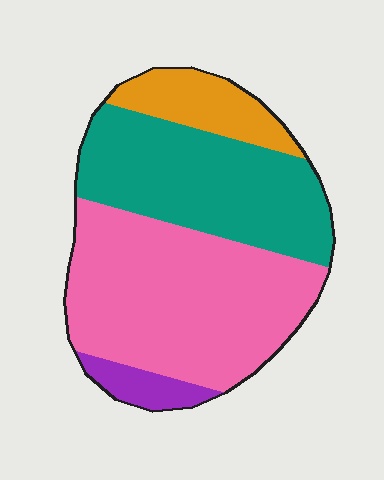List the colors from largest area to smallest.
From largest to smallest: pink, teal, orange, purple.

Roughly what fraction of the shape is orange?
Orange takes up less than a sixth of the shape.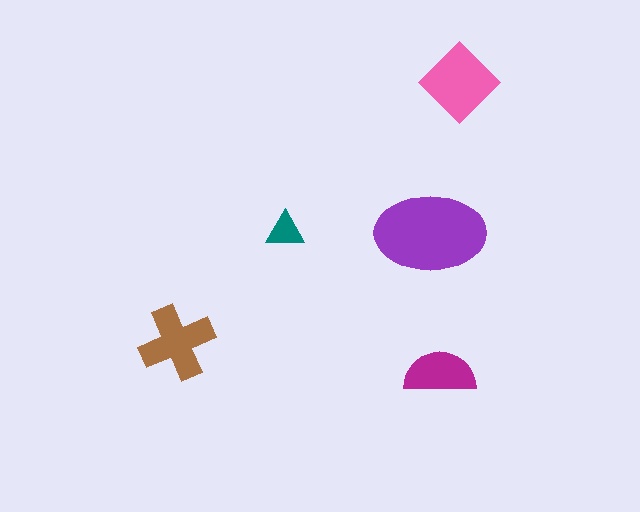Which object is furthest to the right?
The pink diamond is rightmost.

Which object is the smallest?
The teal triangle.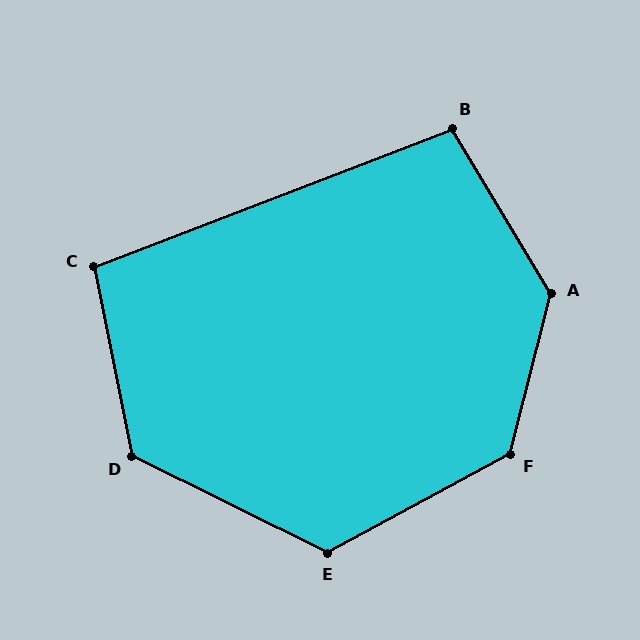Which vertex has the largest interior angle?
A, at approximately 135 degrees.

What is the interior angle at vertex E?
Approximately 126 degrees (obtuse).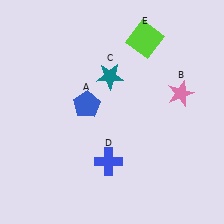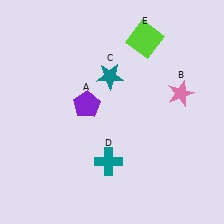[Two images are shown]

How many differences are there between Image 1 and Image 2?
There are 2 differences between the two images.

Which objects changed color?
A changed from blue to purple. D changed from blue to teal.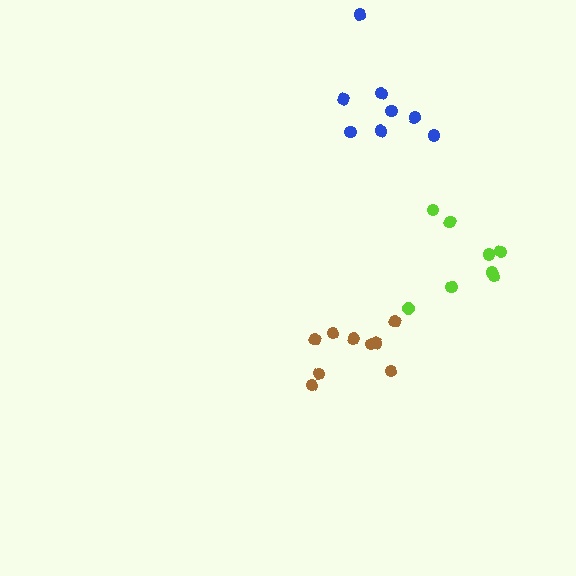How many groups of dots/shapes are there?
There are 3 groups.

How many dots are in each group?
Group 1: 8 dots, Group 2: 9 dots, Group 3: 8 dots (25 total).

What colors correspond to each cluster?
The clusters are colored: lime, brown, blue.